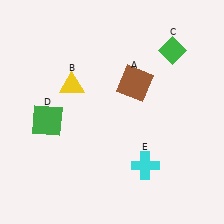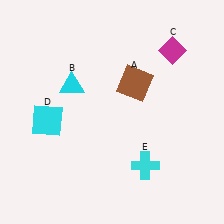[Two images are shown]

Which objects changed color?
B changed from yellow to cyan. C changed from green to magenta. D changed from green to cyan.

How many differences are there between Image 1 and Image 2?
There are 3 differences between the two images.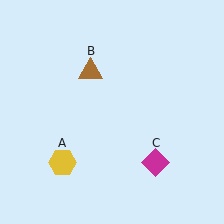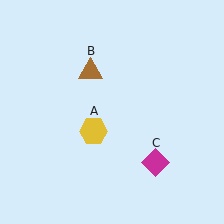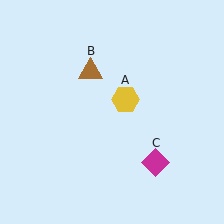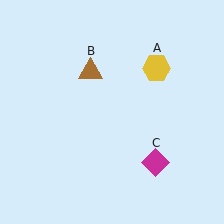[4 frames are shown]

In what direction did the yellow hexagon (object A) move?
The yellow hexagon (object A) moved up and to the right.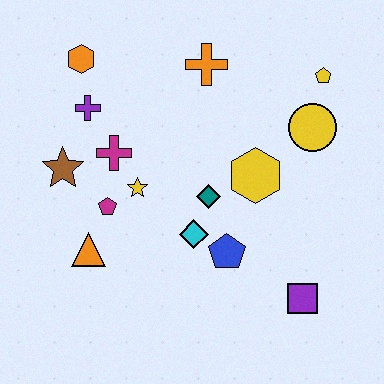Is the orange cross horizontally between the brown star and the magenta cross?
No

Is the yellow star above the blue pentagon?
Yes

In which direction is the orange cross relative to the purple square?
The orange cross is above the purple square.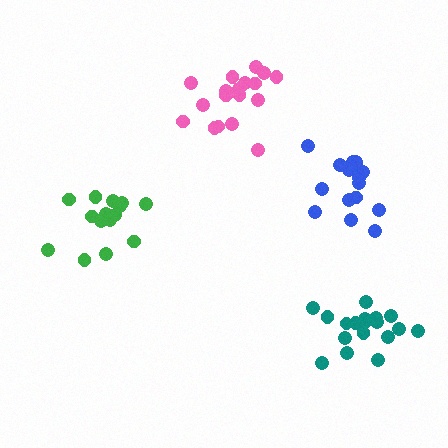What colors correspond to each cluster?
The clusters are colored: green, teal, pink, blue.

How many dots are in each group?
Group 1: 15 dots, Group 2: 18 dots, Group 3: 18 dots, Group 4: 16 dots (67 total).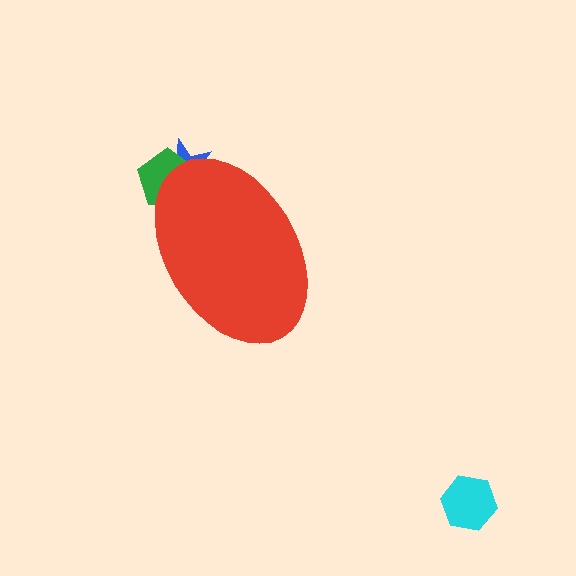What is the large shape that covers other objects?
A red ellipse.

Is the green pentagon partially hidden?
Yes, the green pentagon is partially hidden behind the red ellipse.